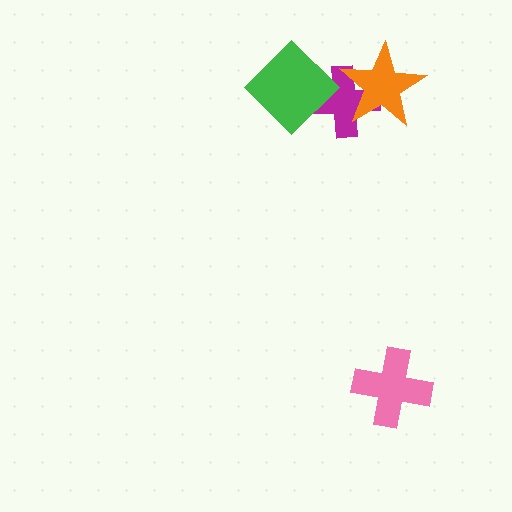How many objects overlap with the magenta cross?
2 objects overlap with the magenta cross.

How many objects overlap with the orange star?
1 object overlaps with the orange star.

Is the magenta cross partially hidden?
Yes, it is partially covered by another shape.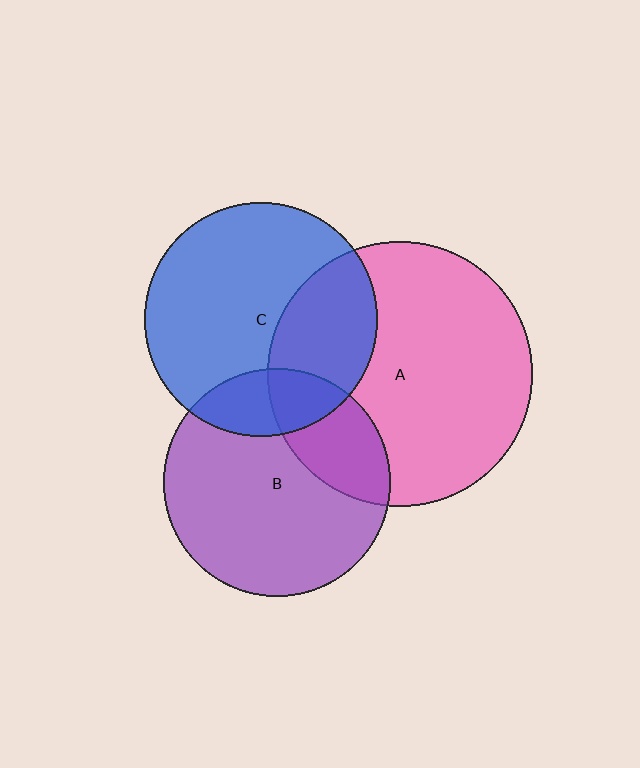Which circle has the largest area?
Circle A (pink).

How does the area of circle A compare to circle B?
Approximately 1.4 times.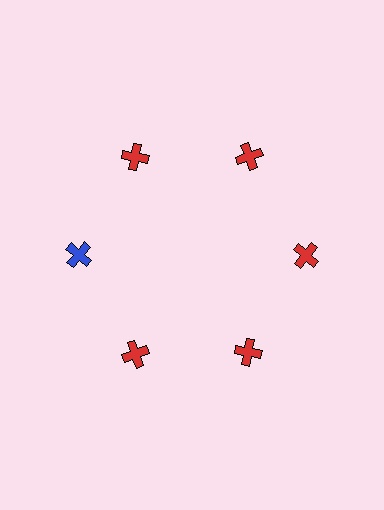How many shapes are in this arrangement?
There are 6 shapes arranged in a ring pattern.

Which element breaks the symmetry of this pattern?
The blue cross at roughly the 9 o'clock position breaks the symmetry. All other shapes are red crosses.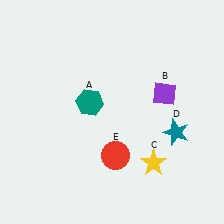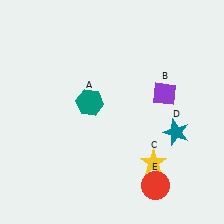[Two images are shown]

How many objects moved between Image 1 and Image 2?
1 object moved between the two images.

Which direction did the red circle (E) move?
The red circle (E) moved right.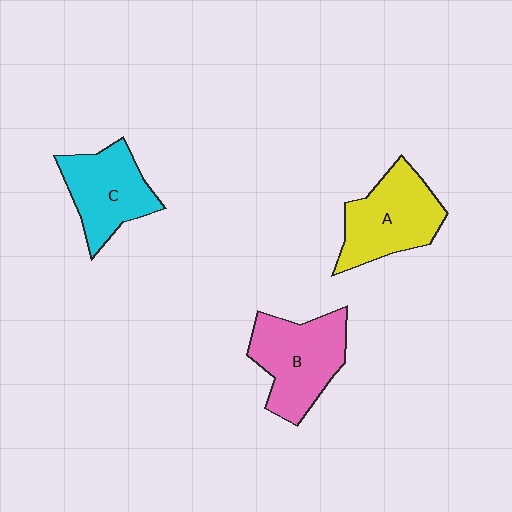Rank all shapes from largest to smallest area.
From largest to smallest: B (pink), A (yellow), C (cyan).